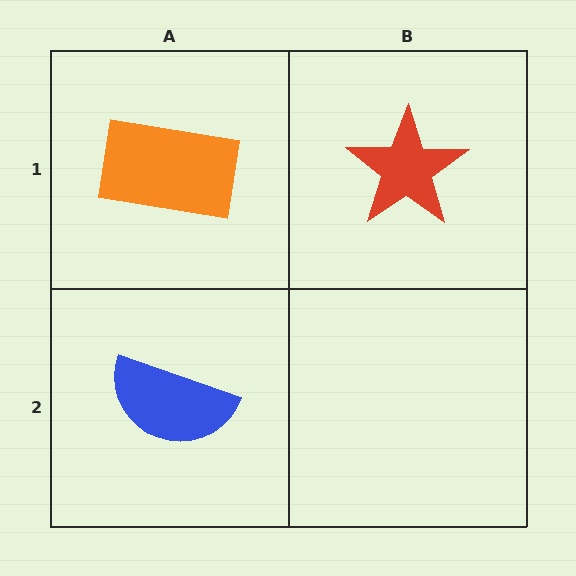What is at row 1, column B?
A red star.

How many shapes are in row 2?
1 shape.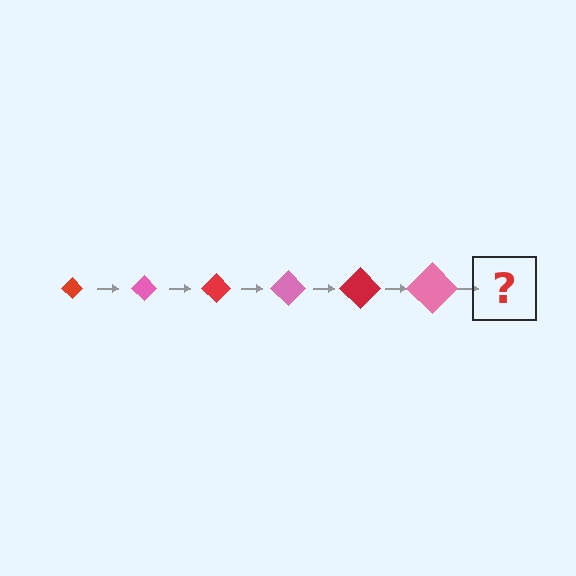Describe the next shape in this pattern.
It should be a red diamond, larger than the previous one.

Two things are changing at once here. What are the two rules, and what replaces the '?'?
The two rules are that the diamond grows larger each step and the color cycles through red and pink. The '?' should be a red diamond, larger than the previous one.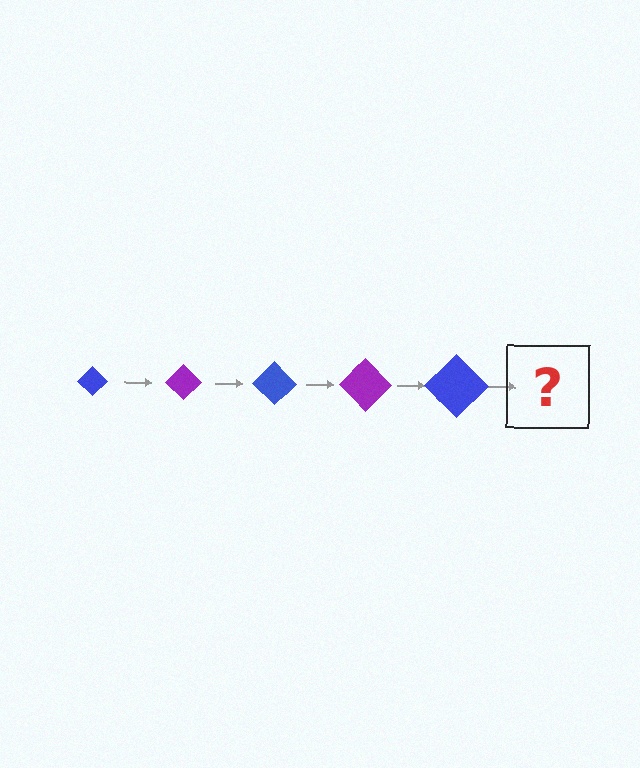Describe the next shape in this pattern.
It should be a purple diamond, larger than the previous one.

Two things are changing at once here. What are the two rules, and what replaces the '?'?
The two rules are that the diamond grows larger each step and the color cycles through blue and purple. The '?' should be a purple diamond, larger than the previous one.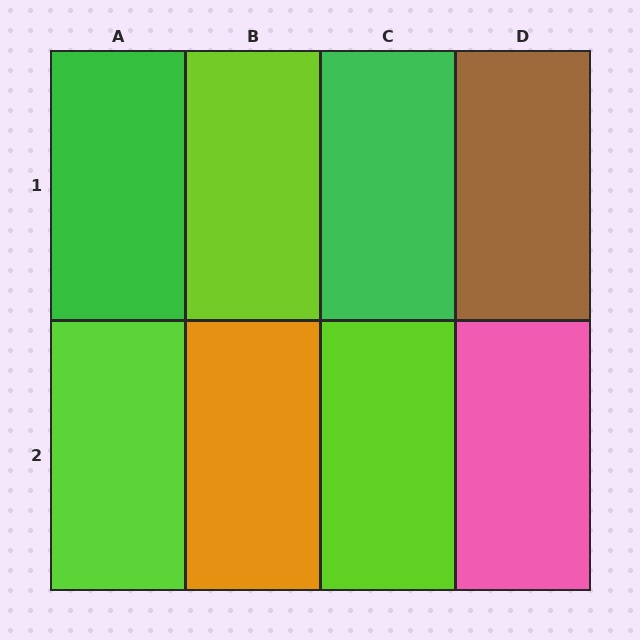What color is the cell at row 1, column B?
Lime.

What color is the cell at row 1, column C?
Green.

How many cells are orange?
1 cell is orange.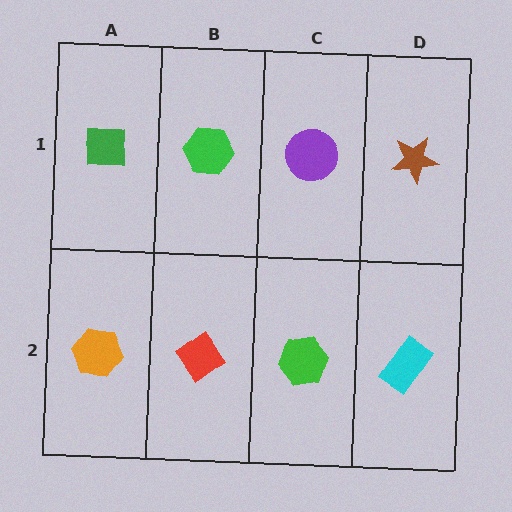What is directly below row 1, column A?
An orange hexagon.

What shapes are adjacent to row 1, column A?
An orange hexagon (row 2, column A), a green hexagon (row 1, column B).